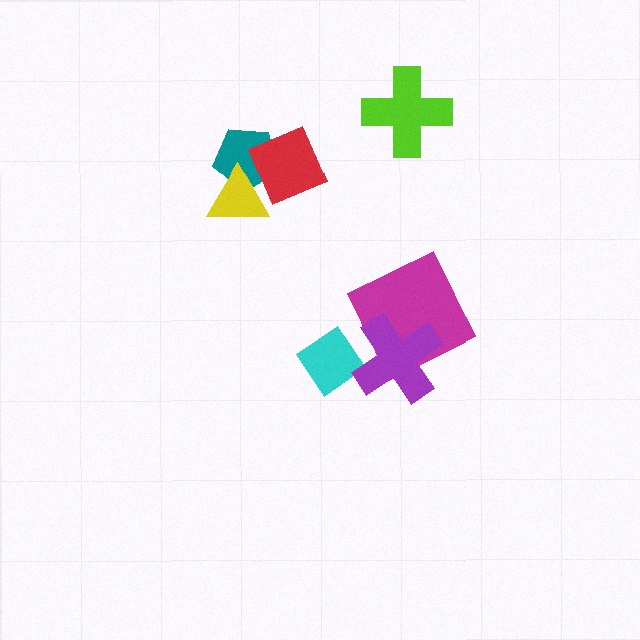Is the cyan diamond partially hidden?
Yes, it is partially covered by another shape.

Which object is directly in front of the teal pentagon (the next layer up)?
The red diamond is directly in front of the teal pentagon.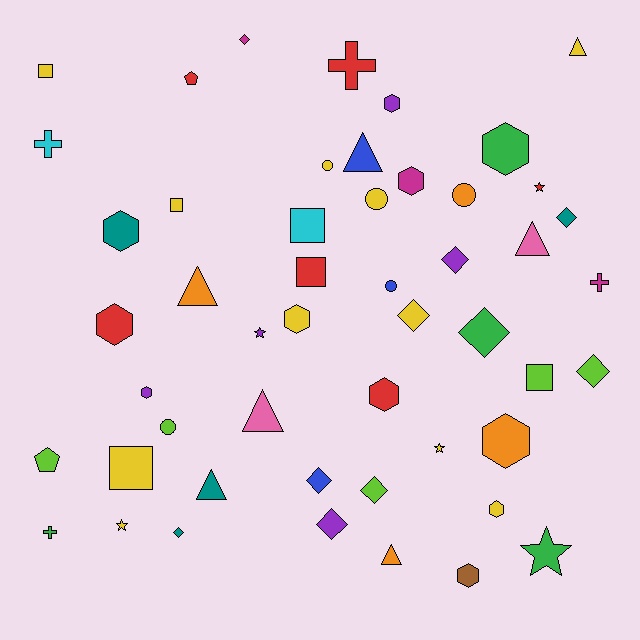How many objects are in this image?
There are 50 objects.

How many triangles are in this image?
There are 7 triangles.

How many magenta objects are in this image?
There are 3 magenta objects.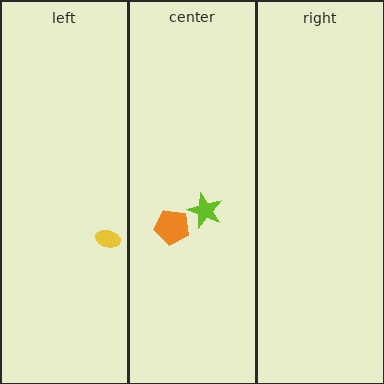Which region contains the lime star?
The center region.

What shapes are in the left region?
The yellow ellipse.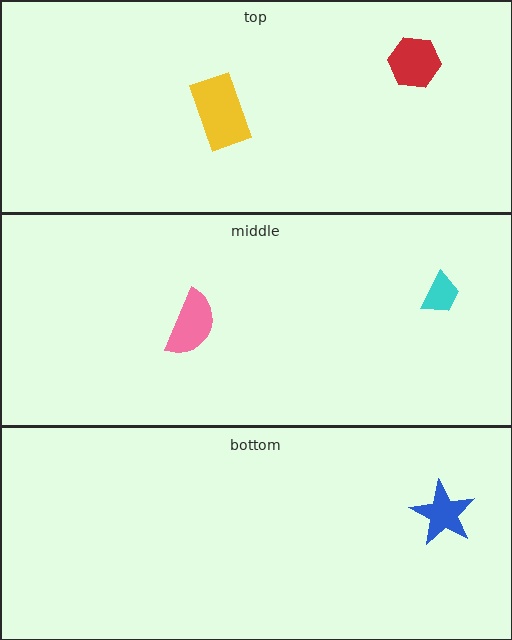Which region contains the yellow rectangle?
The top region.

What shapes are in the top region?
The red hexagon, the yellow rectangle.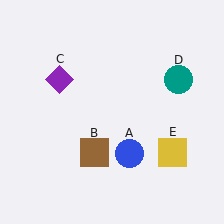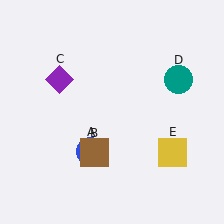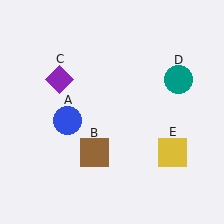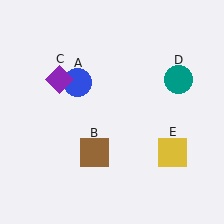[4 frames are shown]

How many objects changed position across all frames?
1 object changed position: blue circle (object A).